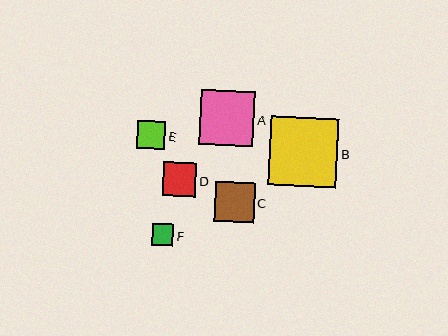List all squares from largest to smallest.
From largest to smallest: B, A, C, D, E, F.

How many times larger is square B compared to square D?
Square B is approximately 2.0 times the size of square D.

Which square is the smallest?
Square F is the smallest with a size of approximately 22 pixels.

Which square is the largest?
Square B is the largest with a size of approximately 68 pixels.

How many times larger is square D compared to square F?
Square D is approximately 1.6 times the size of square F.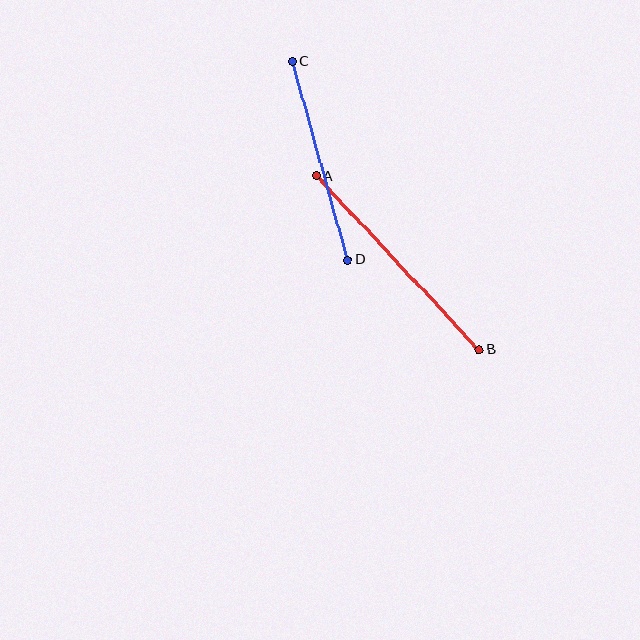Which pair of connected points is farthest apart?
Points A and B are farthest apart.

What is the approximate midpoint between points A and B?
The midpoint is at approximately (397, 263) pixels.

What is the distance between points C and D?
The distance is approximately 206 pixels.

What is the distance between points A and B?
The distance is approximately 239 pixels.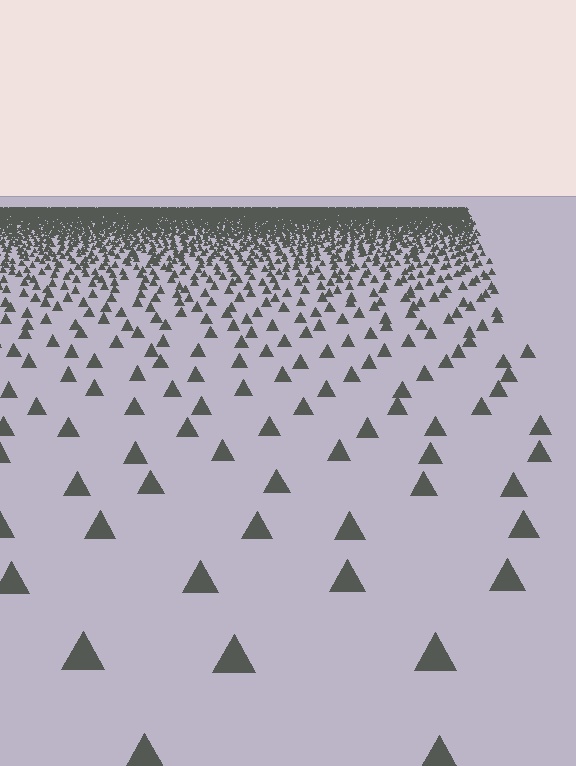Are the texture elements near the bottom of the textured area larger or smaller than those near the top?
Larger. Near the bottom, elements are closer to the viewer and appear at a bigger on-screen size.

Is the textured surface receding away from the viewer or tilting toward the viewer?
The surface is receding away from the viewer. Texture elements get smaller and denser toward the top.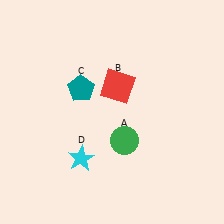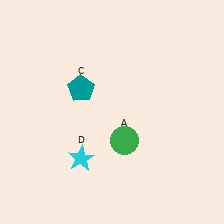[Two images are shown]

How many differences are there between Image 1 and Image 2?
There is 1 difference between the two images.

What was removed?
The red square (B) was removed in Image 2.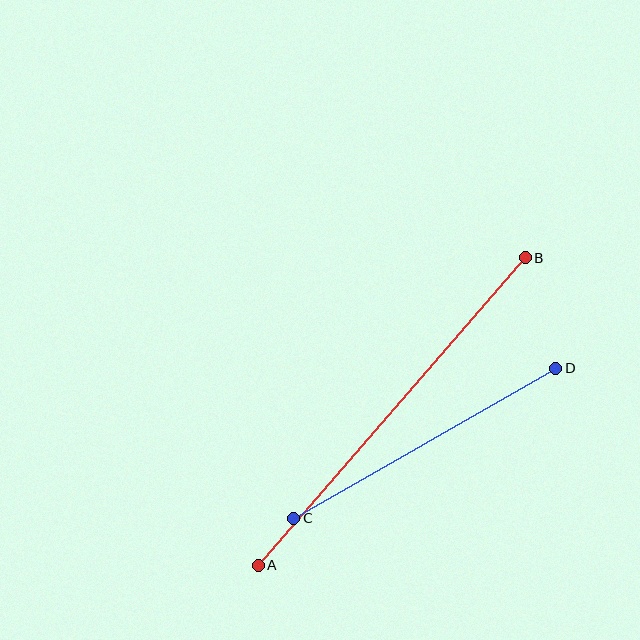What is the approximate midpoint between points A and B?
The midpoint is at approximately (392, 412) pixels.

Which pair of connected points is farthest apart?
Points A and B are farthest apart.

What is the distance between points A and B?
The distance is approximately 407 pixels.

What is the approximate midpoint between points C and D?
The midpoint is at approximately (425, 443) pixels.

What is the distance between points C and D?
The distance is approximately 302 pixels.